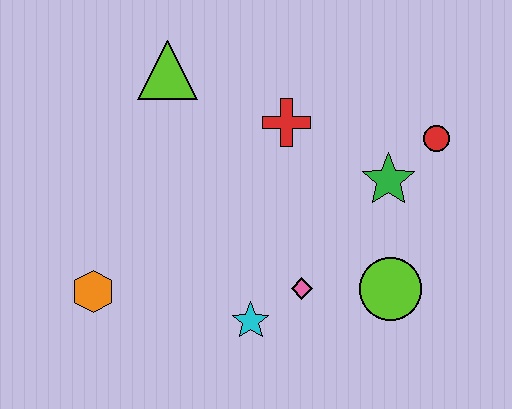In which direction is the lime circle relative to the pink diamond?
The lime circle is to the right of the pink diamond.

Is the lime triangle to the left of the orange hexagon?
No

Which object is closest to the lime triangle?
The red cross is closest to the lime triangle.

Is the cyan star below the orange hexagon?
Yes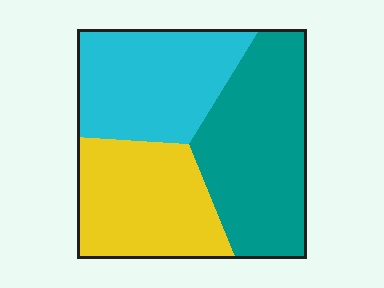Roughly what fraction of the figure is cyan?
Cyan takes up about one third (1/3) of the figure.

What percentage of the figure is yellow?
Yellow covers around 30% of the figure.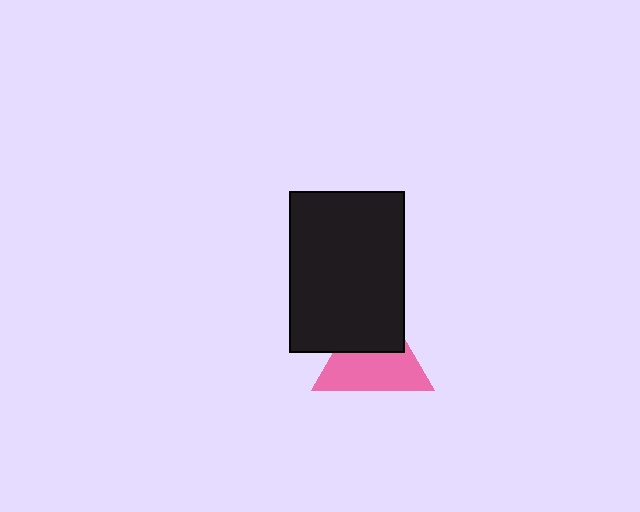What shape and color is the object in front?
The object in front is a black rectangle.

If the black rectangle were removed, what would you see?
You would see the complete pink triangle.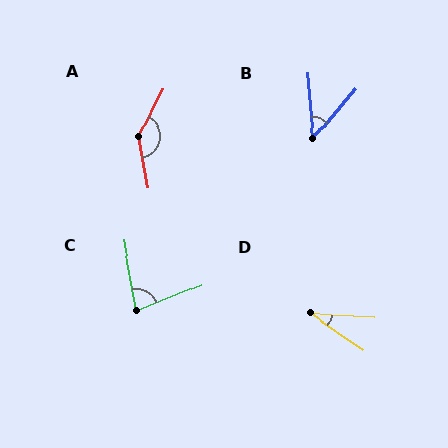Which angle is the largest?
A, at approximately 143 degrees.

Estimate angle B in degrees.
Approximately 45 degrees.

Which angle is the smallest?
D, at approximately 31 degrees.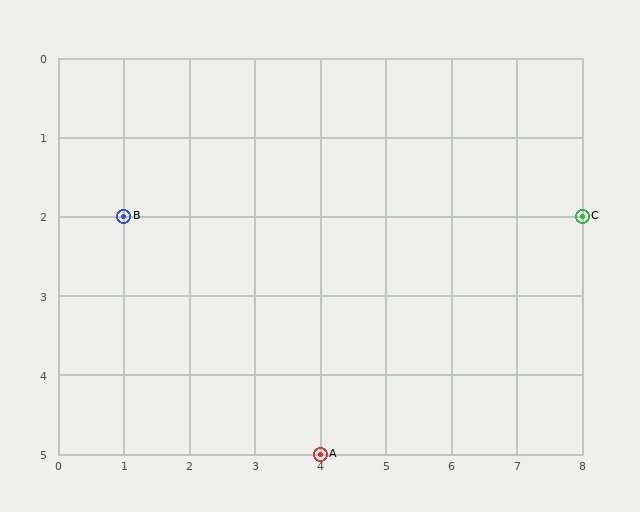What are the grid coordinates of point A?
Point A is at grid coordinates (4, 5).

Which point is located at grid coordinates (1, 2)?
Point B is at (1, 2).